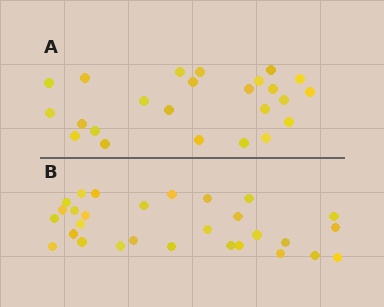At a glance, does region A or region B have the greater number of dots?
Region B (the bottom region) has more dots.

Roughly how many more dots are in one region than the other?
Region B has about 5 more dots than region A.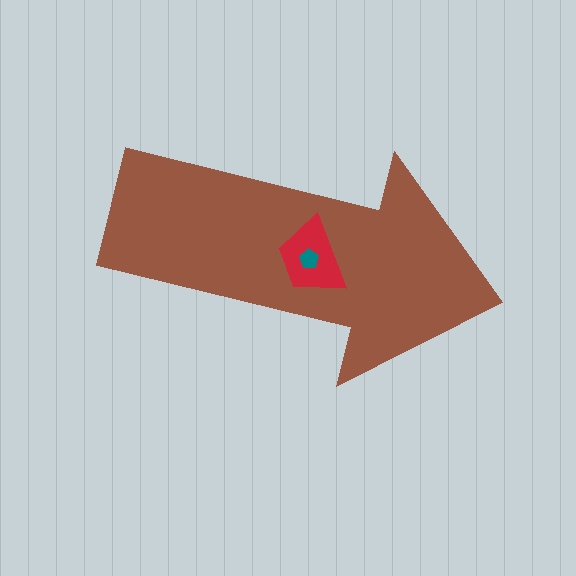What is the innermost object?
The teal pentagon.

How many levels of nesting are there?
3.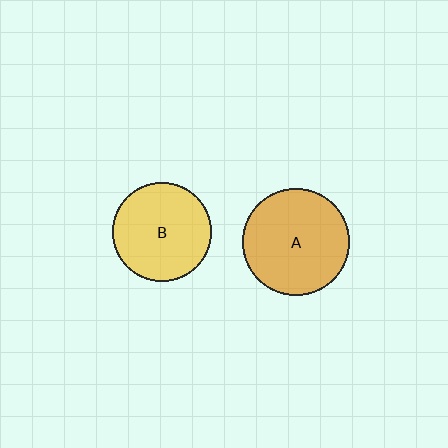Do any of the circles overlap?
No, none of the circles overlap.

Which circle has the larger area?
Circle A (orange).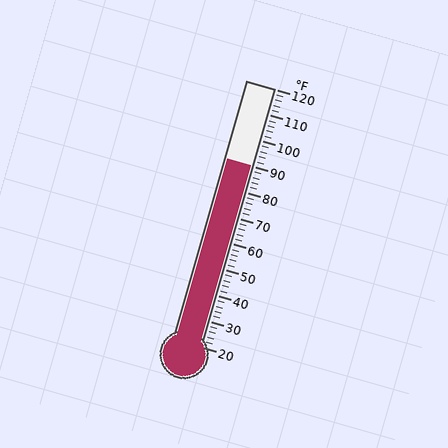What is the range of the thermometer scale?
The thermometer scale ranges from 20°F to 120°F.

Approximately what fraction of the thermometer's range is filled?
The thermometer is filled to approximately 70% of its range.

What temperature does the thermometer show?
The thermometer shows approximately 90°F.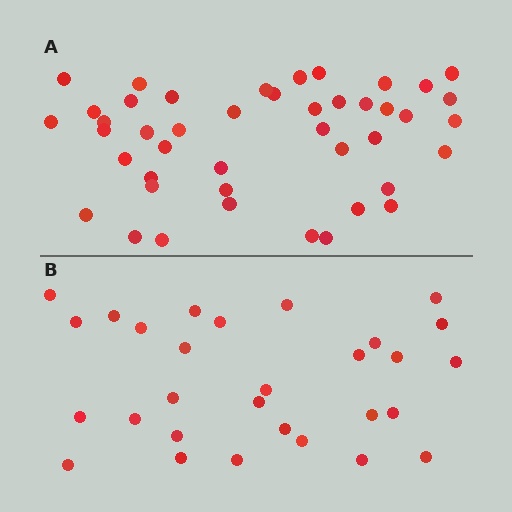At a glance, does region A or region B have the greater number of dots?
Region A (the top region) has more dots.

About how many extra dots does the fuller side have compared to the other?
Region A has approximately 15 more dots than region B.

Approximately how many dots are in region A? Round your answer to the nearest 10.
About 40 dots. (The exact count is 44, which rounds to 40.)